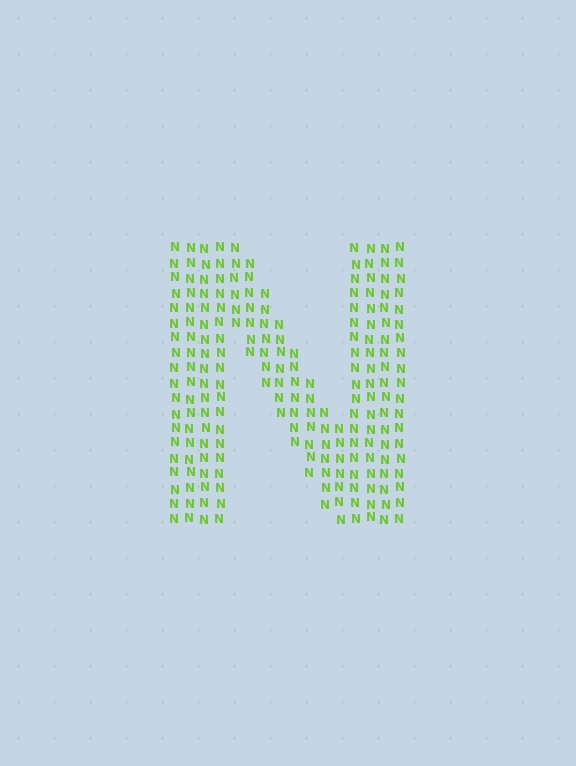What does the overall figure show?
The overall figure shows the letter N.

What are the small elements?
The small elements are letter N's.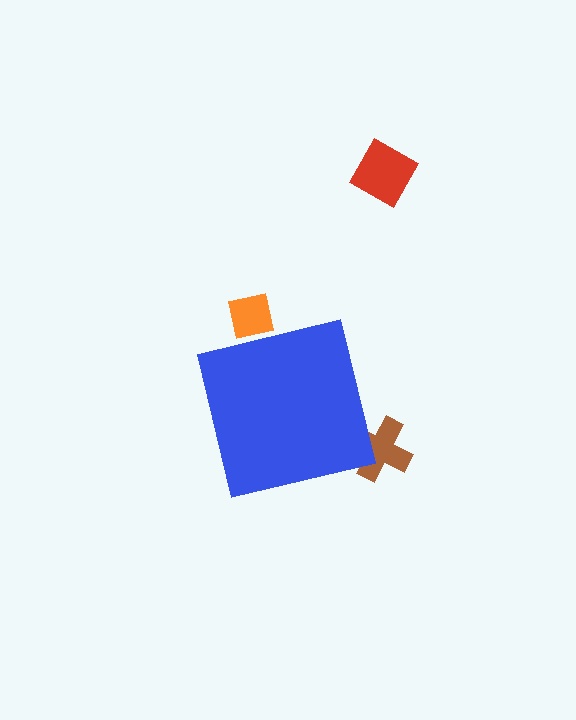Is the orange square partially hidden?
Yes, the orange square is partially hidden behind the blue square.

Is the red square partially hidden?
No, the red square is fully visible.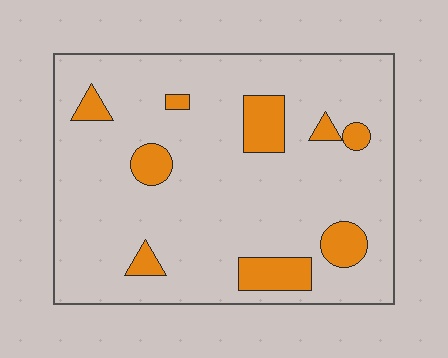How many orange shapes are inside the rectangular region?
9.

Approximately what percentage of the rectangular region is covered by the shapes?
Approximately 15%.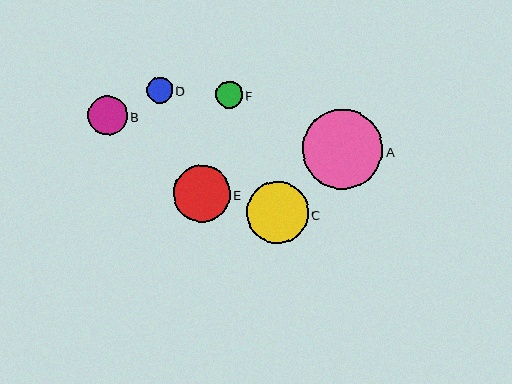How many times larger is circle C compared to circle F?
Circle C is approximately 2.3 times the size of circle F.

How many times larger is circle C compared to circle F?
Circle C is approximately 2.3 times the size of circle F.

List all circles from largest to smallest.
From largest to smallest: A, C, E, B, F, D.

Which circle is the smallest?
Circle D is the smallest with a size of approximately 26 pixels.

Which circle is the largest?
Circle A is the largest with a size of approximately 80 pixels.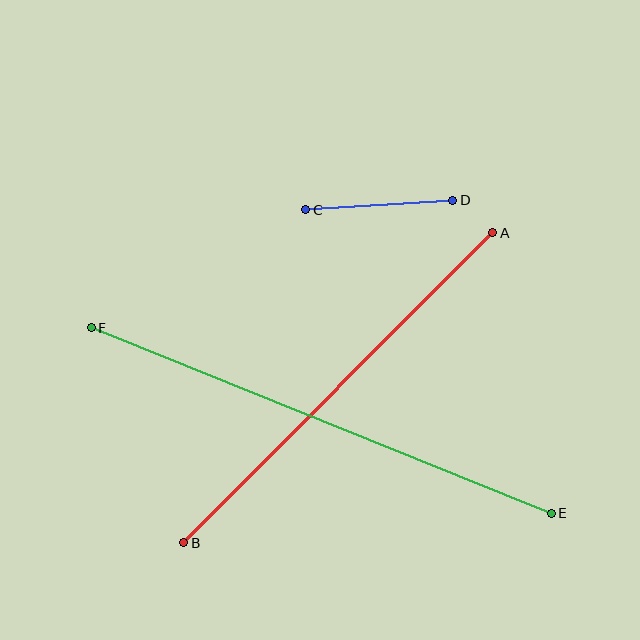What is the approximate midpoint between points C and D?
The midpoint is at approximately (379, 205) pixels.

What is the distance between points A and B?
The distance is approximately 438 pixels.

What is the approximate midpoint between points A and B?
The midpoint is at approximately (338, 388) pixels.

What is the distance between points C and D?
The distance is approximately 147 pixels.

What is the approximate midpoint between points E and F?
The midpoint is at approximately (321, 421) pixels.